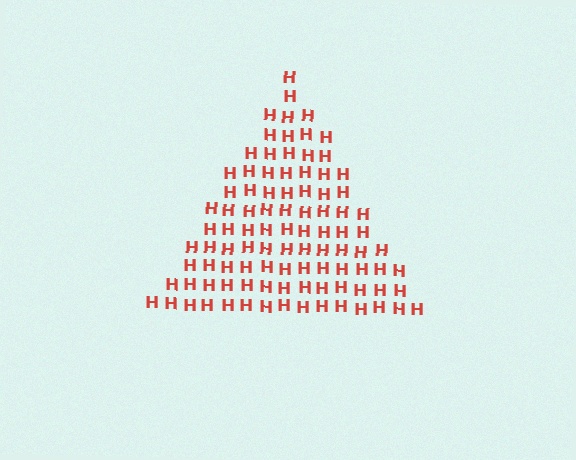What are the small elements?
The small elements are letter H's.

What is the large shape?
The large shape is a triangle.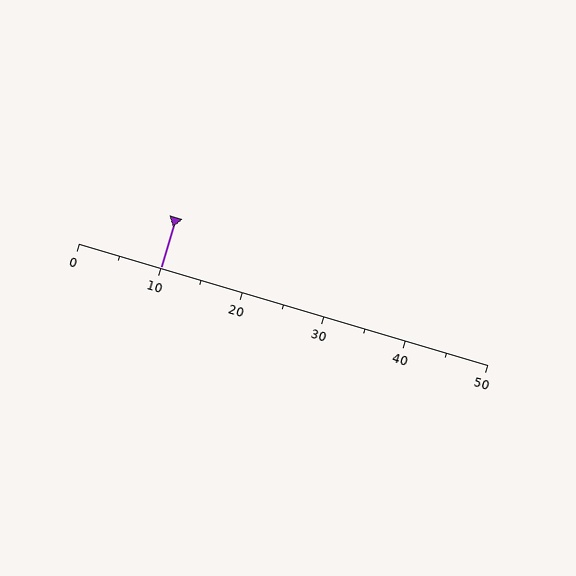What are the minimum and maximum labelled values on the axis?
The axis runs from 0 to 50.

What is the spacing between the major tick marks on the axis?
The major ticks are spaced 10 apart.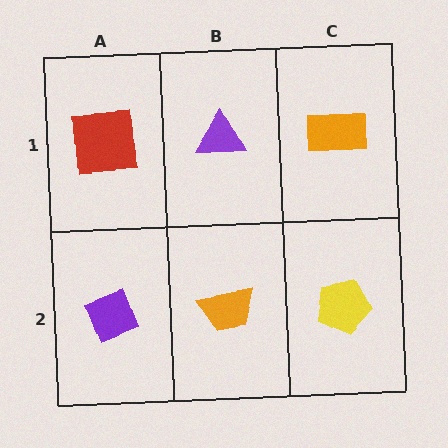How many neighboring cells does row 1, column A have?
2.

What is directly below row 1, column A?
A purple diamond.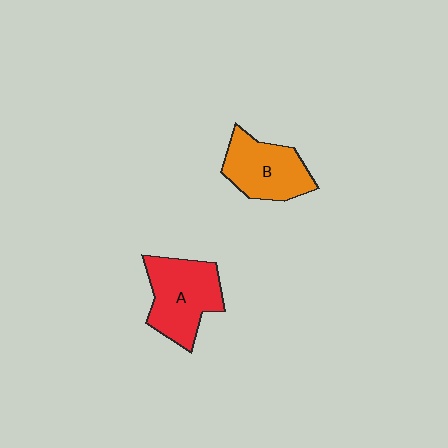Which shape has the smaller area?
Shape B (orange).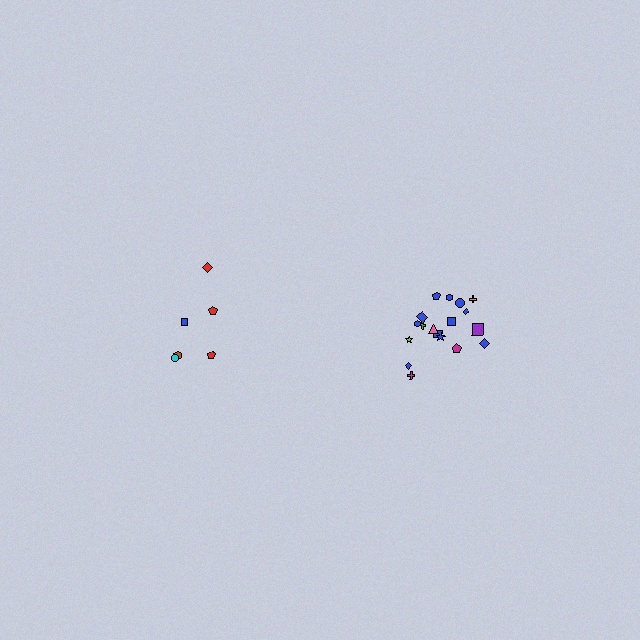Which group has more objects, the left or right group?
The right group.